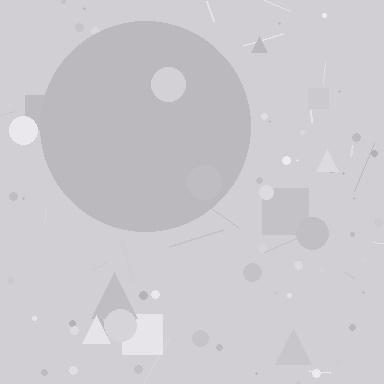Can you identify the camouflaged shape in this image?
The camouflaged shape is a circle.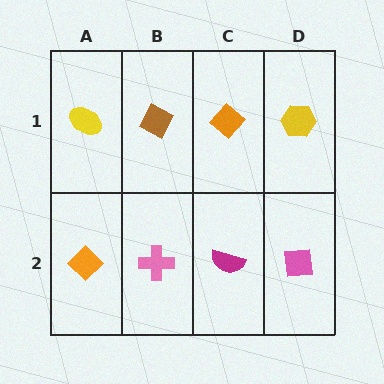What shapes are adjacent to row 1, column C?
A magenta semicircle (row 2, column C), a brown diamond (row 1, column B), a yellow hexagon (row 1, column D).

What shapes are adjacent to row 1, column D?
A pink square (row 2, column D), an orange diamond (row 1, column C).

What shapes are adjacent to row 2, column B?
A brown diamond (row 1, column B), an orange diamond (row 2, column A), a magenta semicircle (row 2, column C).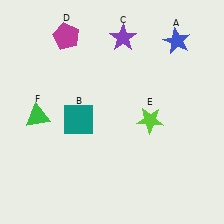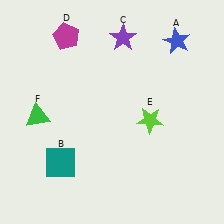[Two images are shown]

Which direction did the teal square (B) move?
The teal square (B) moved down.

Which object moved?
The teal square (B) moved down.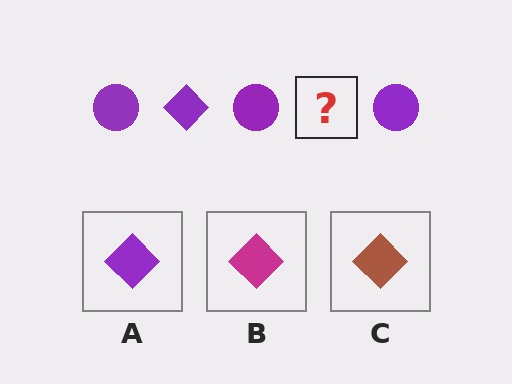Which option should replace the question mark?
Option A.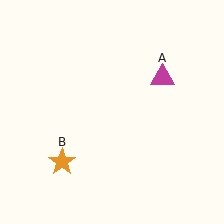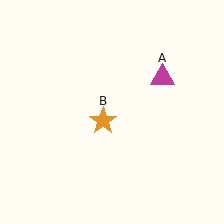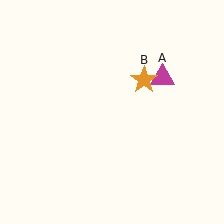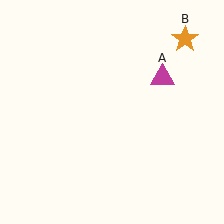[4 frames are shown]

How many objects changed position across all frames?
1 object changed position: orange star (object B).